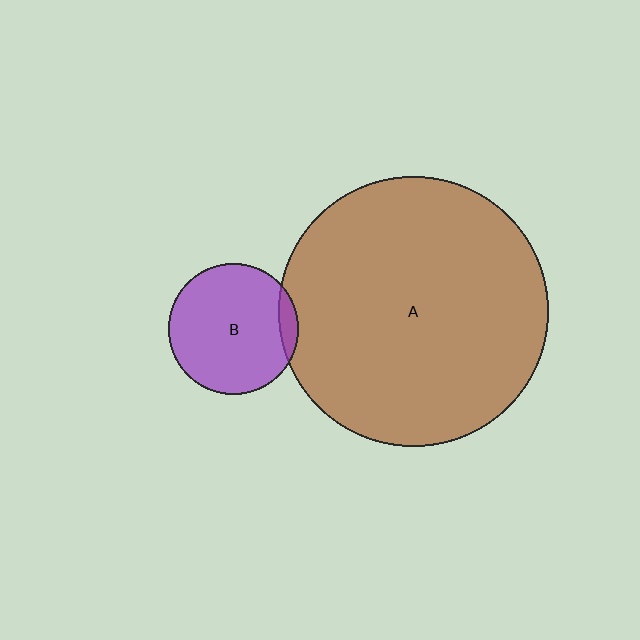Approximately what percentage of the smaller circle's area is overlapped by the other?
Approximately 10%.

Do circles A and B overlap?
Yes.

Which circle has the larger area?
Circle A (brown).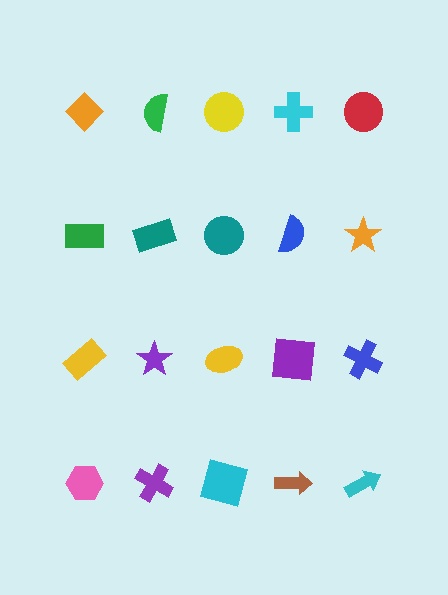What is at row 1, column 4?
A cyan cross.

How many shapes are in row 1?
5 shapes.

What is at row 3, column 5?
A blue cross.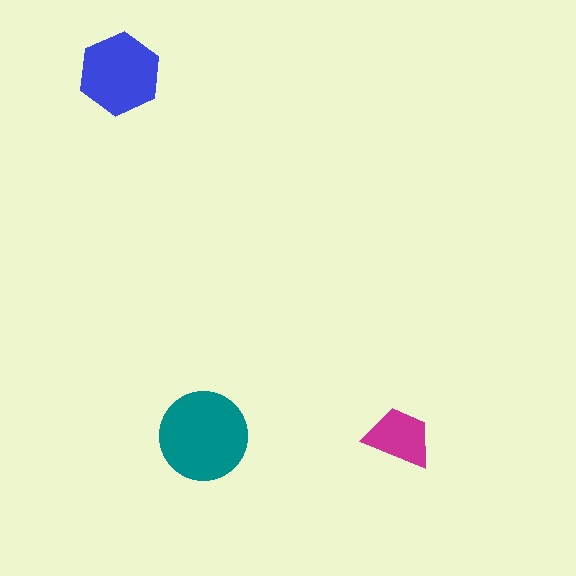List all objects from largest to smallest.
The teal circle, the blue hexagon, the magenta trapezoid.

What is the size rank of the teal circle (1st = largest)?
1st.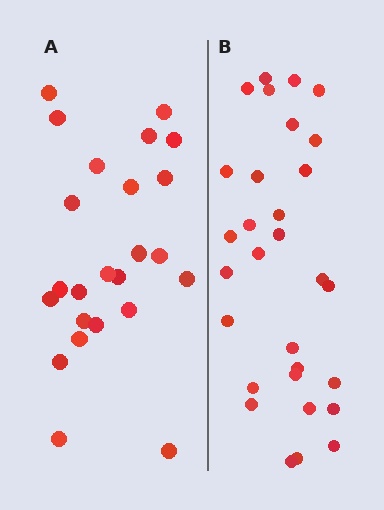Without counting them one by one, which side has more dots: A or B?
Region B (the right region) has more dots.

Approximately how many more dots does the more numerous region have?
Region B has about 6 more dots than region A.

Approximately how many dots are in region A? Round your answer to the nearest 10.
About 20 dots. (The exact count is 24, which rounds to 20.)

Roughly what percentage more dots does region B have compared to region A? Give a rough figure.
About 25% more.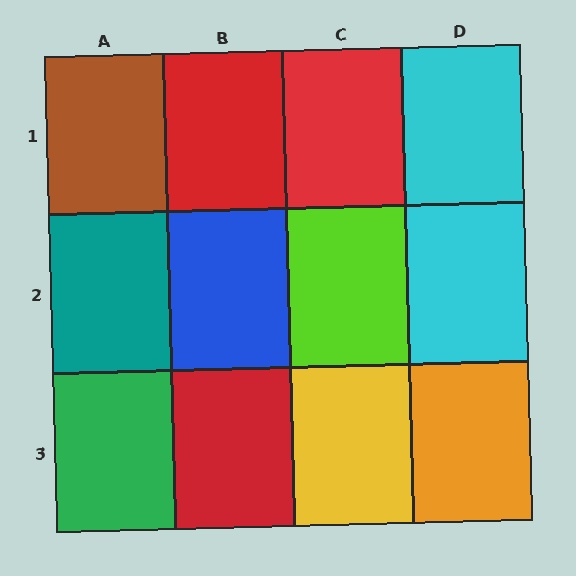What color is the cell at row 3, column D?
Orange.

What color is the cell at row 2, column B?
Blue.